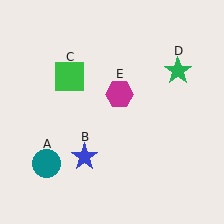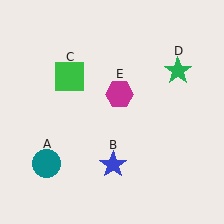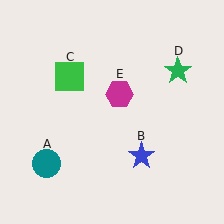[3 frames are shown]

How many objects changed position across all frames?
1 object changed position: blue star (object B).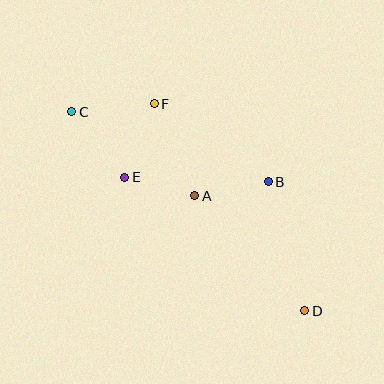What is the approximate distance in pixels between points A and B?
The distance between A and B is approximately 75 pixels.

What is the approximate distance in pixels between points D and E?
The distance between D and E is approximately 224 pixels.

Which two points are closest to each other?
Points A and E are closest to each other.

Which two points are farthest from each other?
Points C and D are farthest from each other.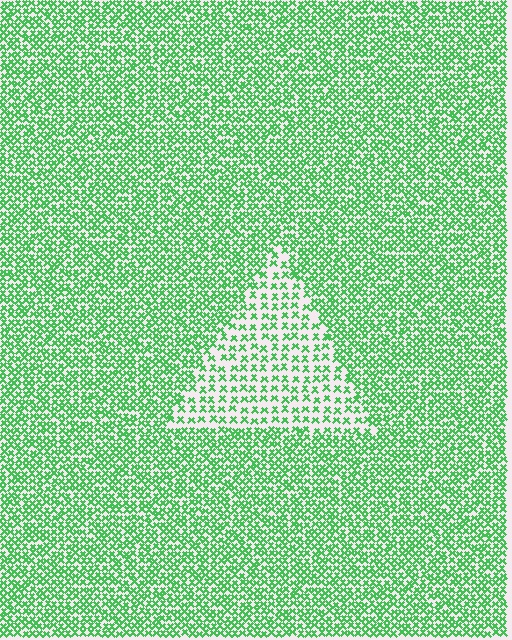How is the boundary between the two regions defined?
The boundary is defined by a change in element density (approximately 2.1x ratio). All elements are the same color, size, and shape.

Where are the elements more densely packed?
The elements are more densely packed outside the triangle boundary.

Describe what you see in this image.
The image contains small green elements arranged at two different densities. A triangle-shaped region is visible where the elements are less densely packed than the surrounding area.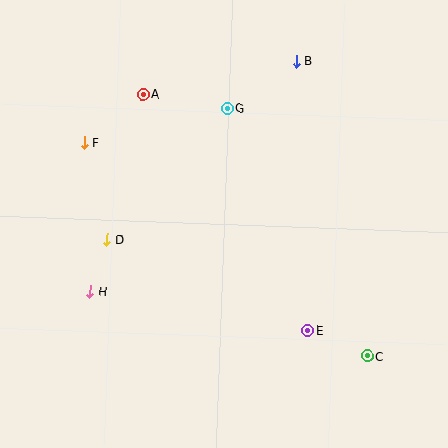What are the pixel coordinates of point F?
Point F is at (84, 143).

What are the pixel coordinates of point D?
Point D is at (107, 240).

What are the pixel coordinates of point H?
Point H is at (90, 291).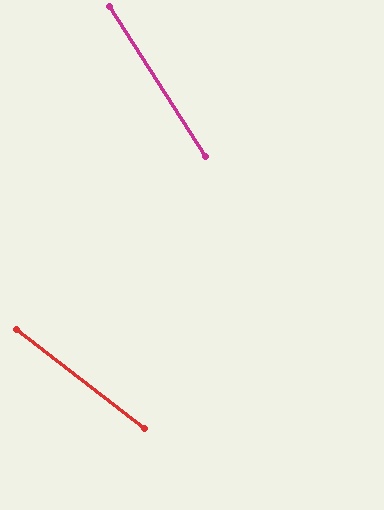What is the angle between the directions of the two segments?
Approximately 20 degrees.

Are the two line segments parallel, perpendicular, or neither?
Neither parallel nor perpendicular — they differ by about 20°.